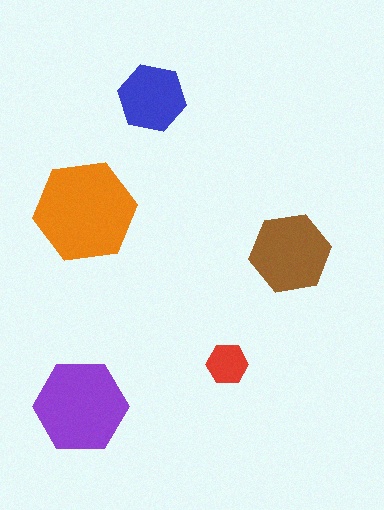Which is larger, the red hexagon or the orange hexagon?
The orange one.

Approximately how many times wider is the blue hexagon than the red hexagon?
About 1.5 times wider.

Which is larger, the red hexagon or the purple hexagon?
The purple one.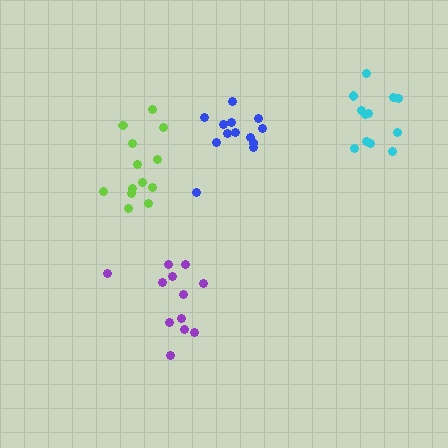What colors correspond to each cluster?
The clusters are colored: lime, blue, purple, cyan.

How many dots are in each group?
Group 1: 13 dots, Group 2: 13 dots, Group 3: 12 dots, Group 4: 12 dots (50 total).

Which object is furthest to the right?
The cyan cluster is rightmost.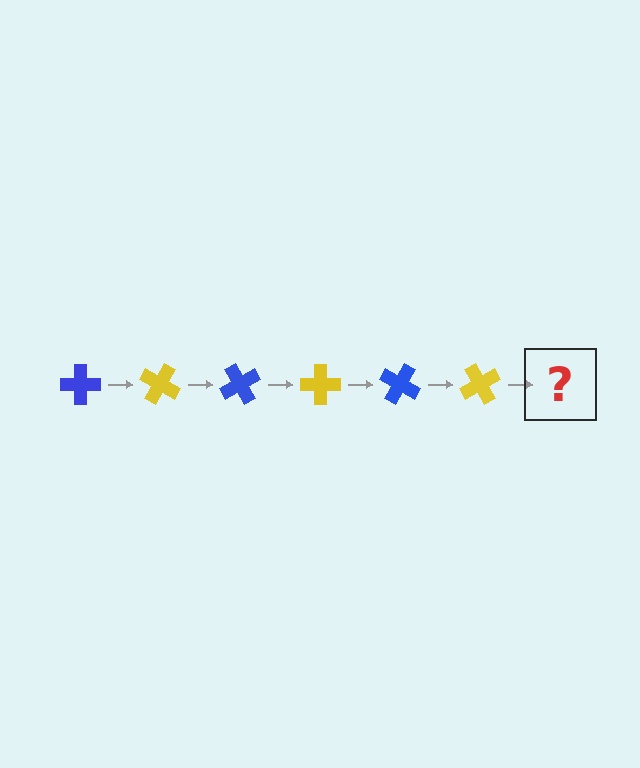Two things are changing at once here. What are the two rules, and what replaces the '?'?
The two rules are that it rotates 30 degrees each step and the color cycles through blue and yellow. The '?' should be a blue cross, rotated 180 degrees from the start.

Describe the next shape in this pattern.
It should be a blue cross, rotated 180 degrees from the start.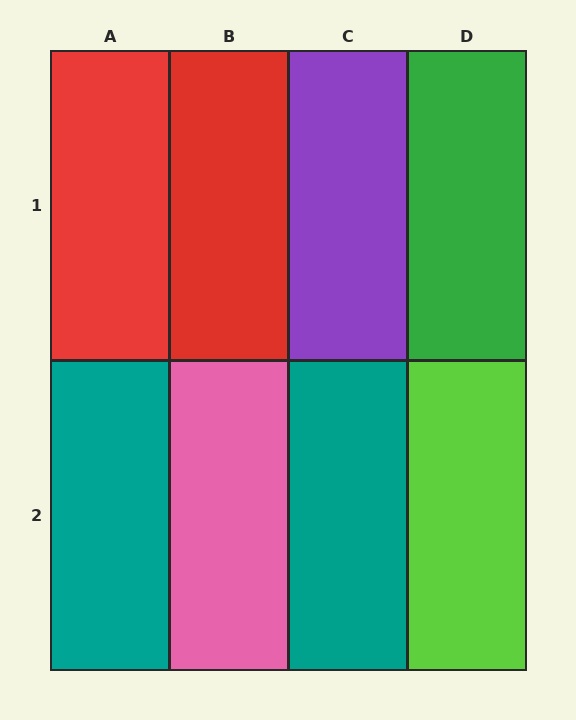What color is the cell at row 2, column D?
Lime.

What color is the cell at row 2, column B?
Pink.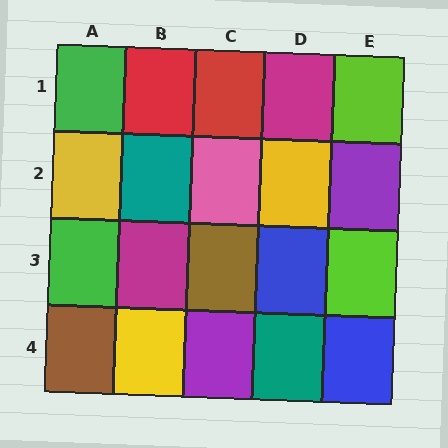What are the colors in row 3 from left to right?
Green, magenta, brown, blue, lime.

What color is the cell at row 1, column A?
Green.